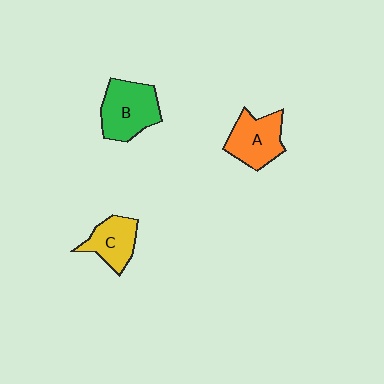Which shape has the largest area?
Shape B (green).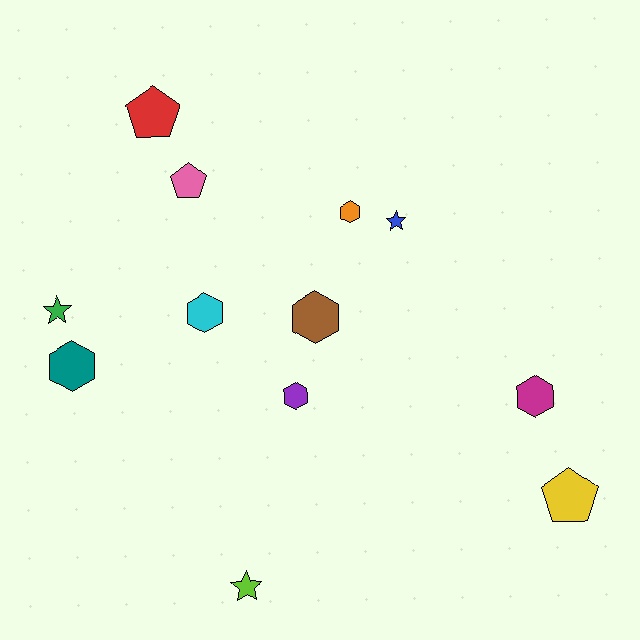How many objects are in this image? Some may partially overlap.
There are 12 objects.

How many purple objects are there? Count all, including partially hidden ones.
There is 1 purple object.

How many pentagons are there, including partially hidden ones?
There are 3 pentagons.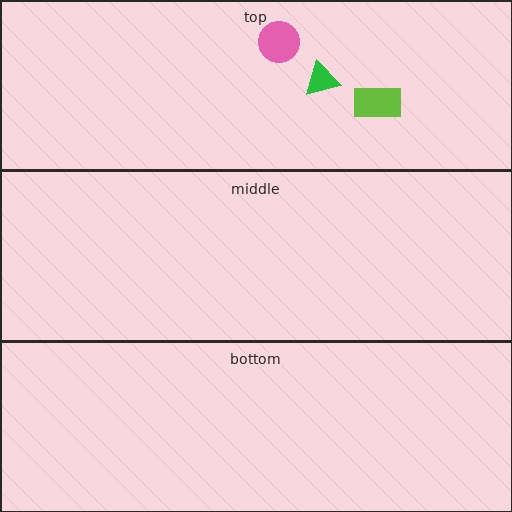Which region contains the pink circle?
The top region.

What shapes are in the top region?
The green triangle, the pink circle, the lime rectangle.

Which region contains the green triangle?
The top region.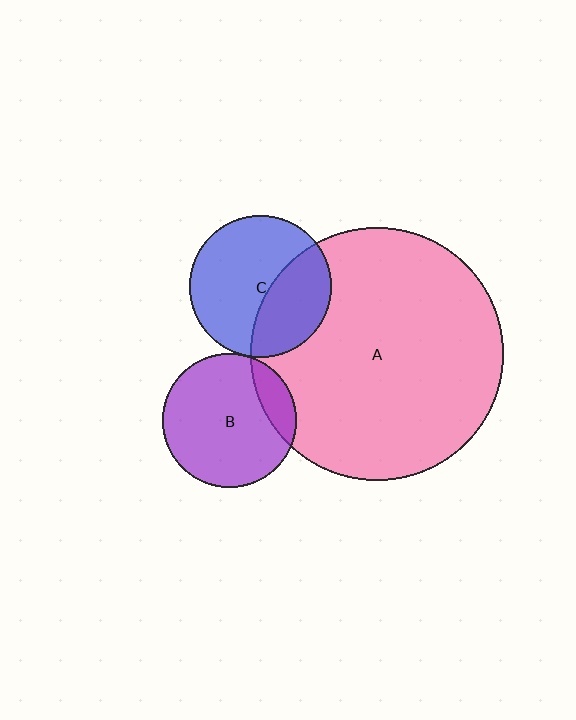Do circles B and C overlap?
Yes.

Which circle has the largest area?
Circle A (pink).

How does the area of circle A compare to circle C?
Approximately 3.2 times.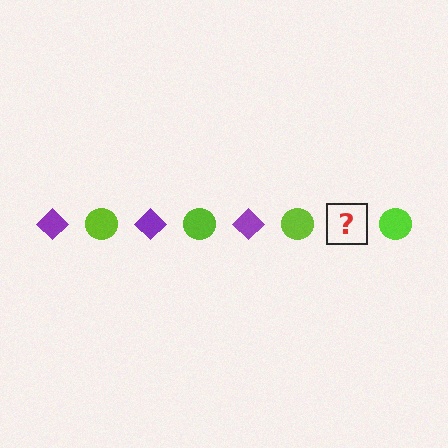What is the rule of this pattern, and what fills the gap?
The rule is that the pattern alternates between purple diamond and lime circle. The gap should be filled with a purple diamond.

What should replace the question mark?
The question mark should be replaced with a purple diamond.